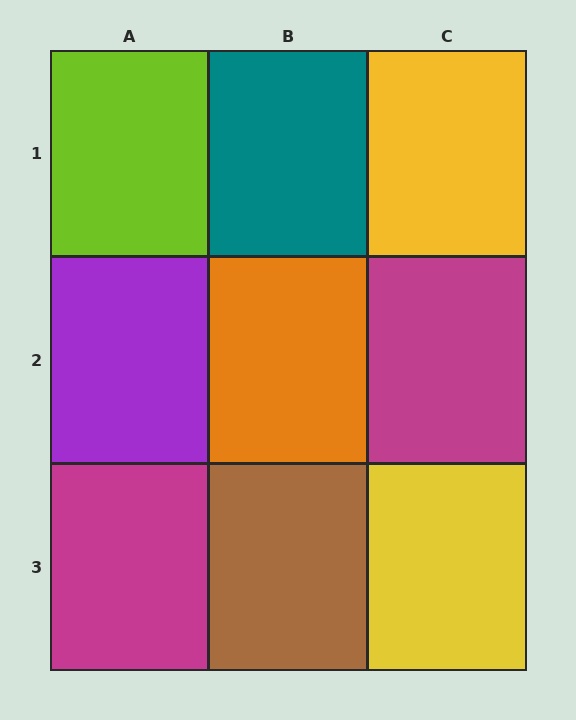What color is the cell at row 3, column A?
Magenta.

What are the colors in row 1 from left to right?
Lime, teal, yellow.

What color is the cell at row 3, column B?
Brown.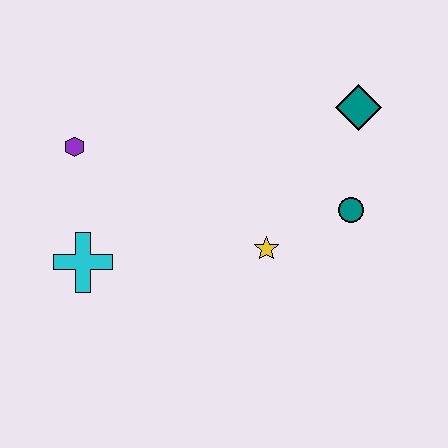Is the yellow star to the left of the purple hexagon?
No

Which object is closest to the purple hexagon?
The cyan cross is closest to the purple hexagon.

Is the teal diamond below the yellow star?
No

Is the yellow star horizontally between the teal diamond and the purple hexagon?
Yes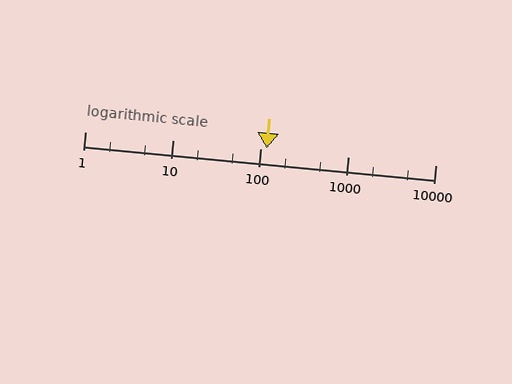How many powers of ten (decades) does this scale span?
The scale spans 4 decades, from 1 to 10000.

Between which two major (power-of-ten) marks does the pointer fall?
The pointer is between 100 and 1000.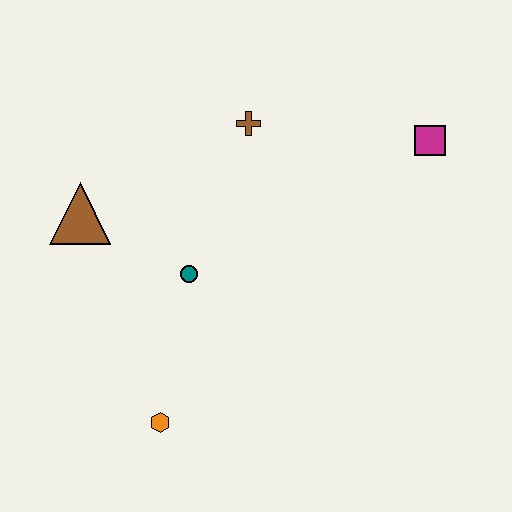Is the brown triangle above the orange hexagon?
Yes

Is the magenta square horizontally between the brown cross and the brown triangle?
No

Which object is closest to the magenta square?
The brown cross is closest to the magenta square.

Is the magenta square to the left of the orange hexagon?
No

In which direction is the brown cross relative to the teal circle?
The brown cross is above the teal circle.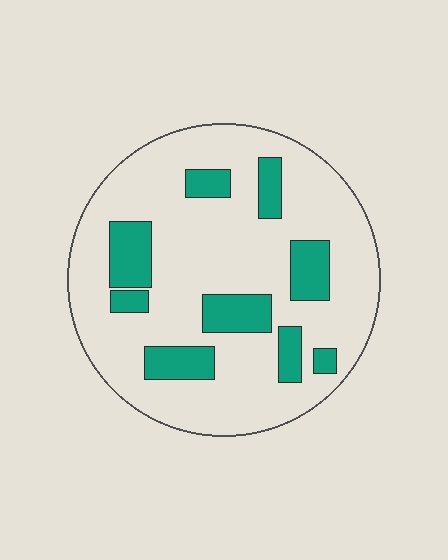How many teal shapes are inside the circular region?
9.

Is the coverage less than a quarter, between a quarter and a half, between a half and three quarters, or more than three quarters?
Less than a quarter.